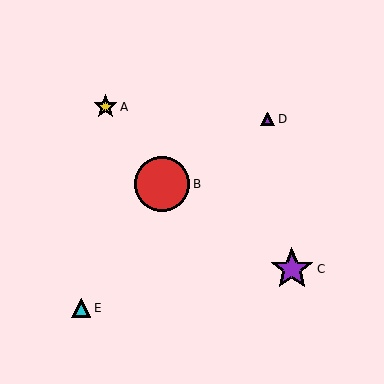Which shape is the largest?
The red circle (labeled B) is the largest.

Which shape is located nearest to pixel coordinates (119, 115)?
The yellow star (labeled A) at (106, 107) is nearest to that location.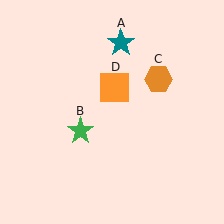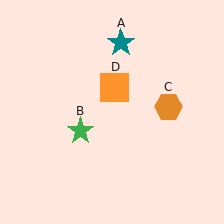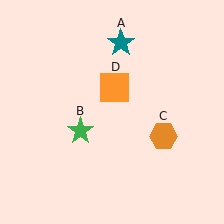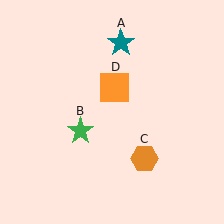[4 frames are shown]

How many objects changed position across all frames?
1 object changed position: orange hexagon (object C).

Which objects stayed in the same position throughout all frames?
Teal star (object A) and green star (object B) and orange square (object D) remained stationary.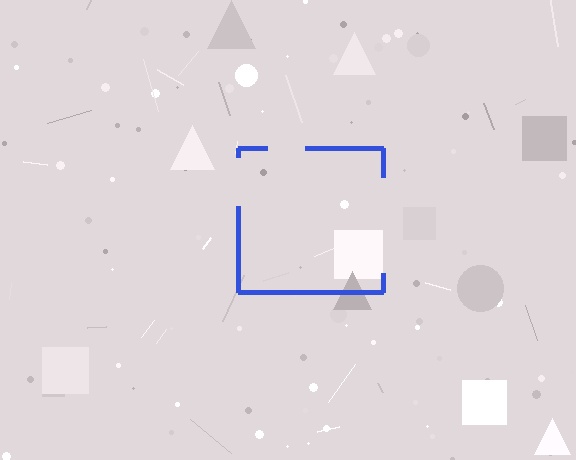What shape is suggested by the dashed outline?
The dashed outline suggests a square.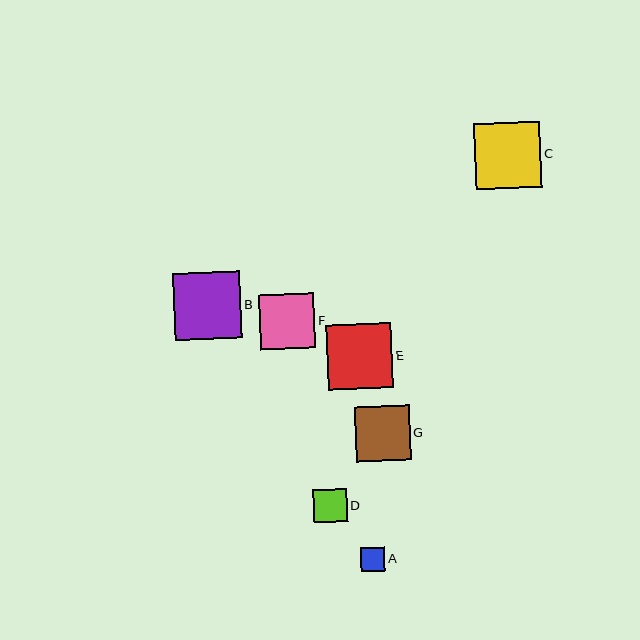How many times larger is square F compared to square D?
Square F is approximately 1.6 times the size of square D.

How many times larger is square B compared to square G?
Square B is approximately 1.2 times the size of square G.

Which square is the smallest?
Square A is the smallest with a size of approximately 24 pixels.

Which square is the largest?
Square B is the largest with a size of approximately 67 pixels.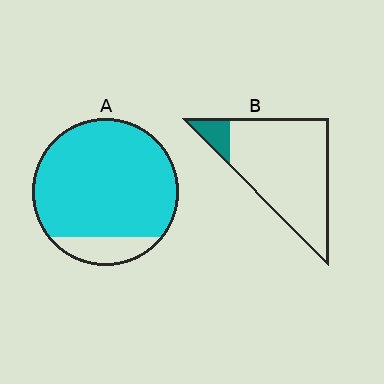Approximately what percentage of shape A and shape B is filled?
A is approximately 85% and B is approximately 10%.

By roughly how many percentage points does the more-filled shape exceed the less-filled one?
By roughly 75 percentage points (A over B).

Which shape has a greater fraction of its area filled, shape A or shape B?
Shape A.